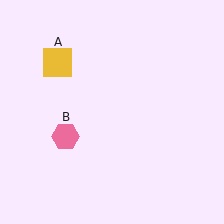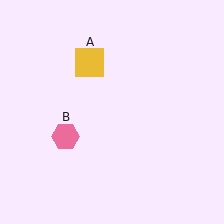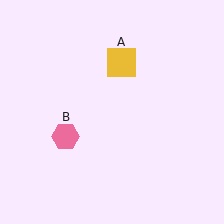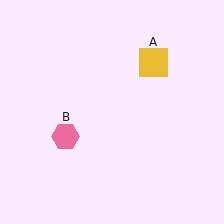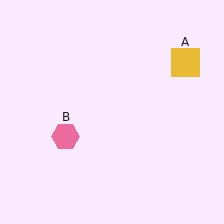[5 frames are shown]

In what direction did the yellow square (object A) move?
The yellow square (object A) moved right.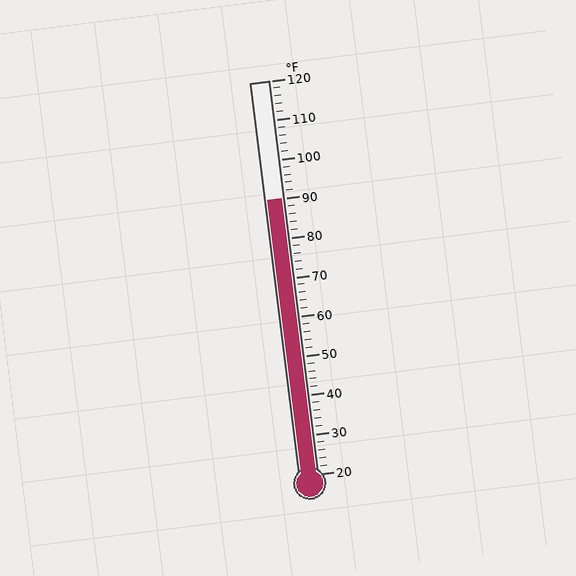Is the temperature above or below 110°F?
The temperature is below 110°F.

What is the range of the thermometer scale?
The thermometer scale ranges from 20°F to 120°F.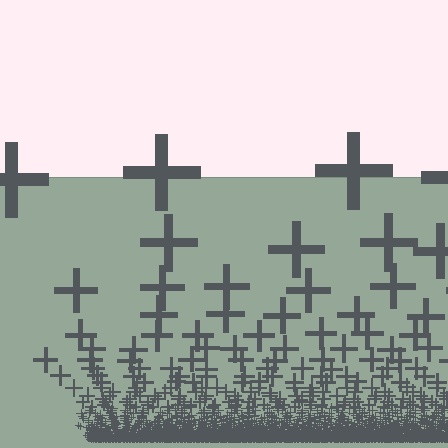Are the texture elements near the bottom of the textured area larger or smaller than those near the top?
Smaller. The gradient is inverted — elements near the bottom are smaller and denser.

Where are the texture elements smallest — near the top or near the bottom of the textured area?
Near the bottom.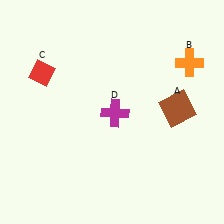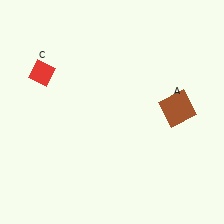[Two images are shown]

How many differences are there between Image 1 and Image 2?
There are 2 differences between the two images.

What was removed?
The orange cross (B), the magenta cross (D) were removed in Image 2.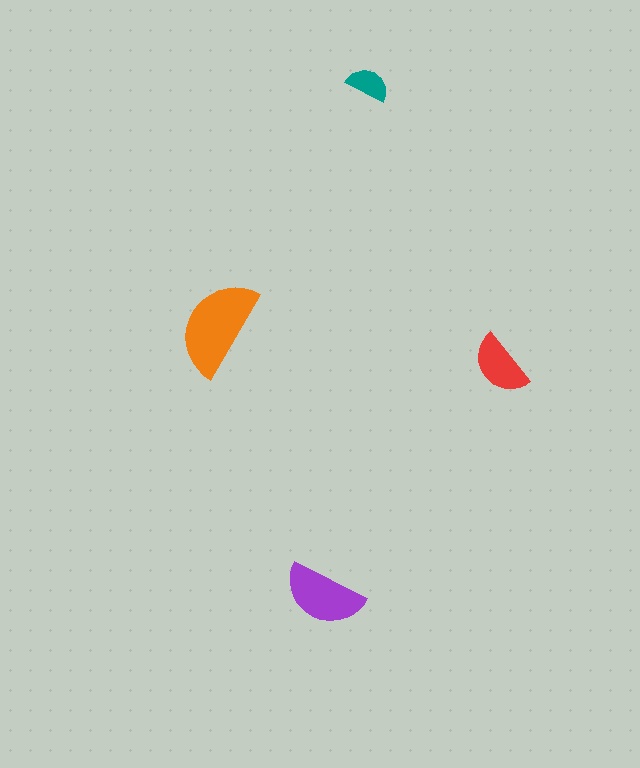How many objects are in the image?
There are 4 objects in the image.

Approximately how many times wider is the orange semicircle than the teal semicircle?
About 2.5 times wider.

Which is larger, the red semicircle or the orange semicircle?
The orange one.